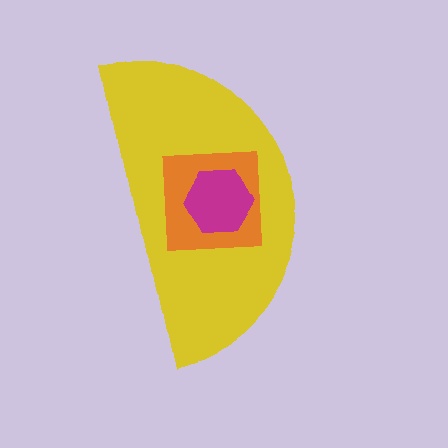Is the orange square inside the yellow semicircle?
Yes.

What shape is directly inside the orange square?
The magenta hexagon.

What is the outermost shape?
The yellow semicircle.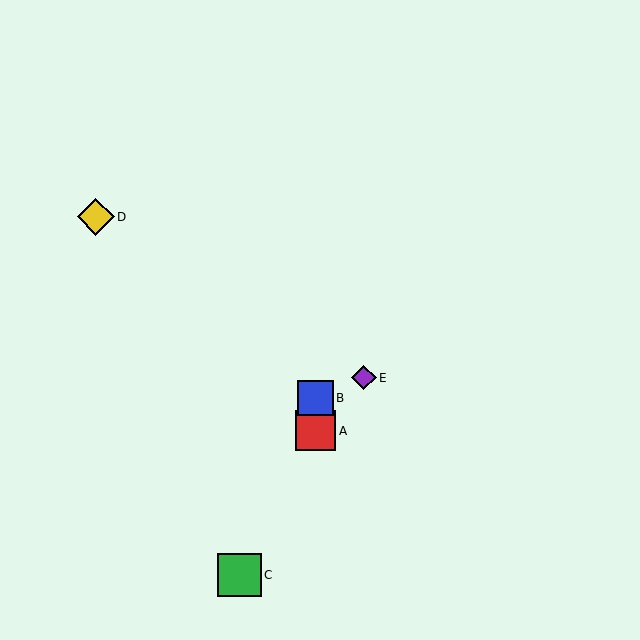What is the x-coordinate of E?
Object E is at x≈364.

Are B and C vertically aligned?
No, B is at x≈316 and C is at x≈240.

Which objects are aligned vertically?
Objects A, B are aligned vertically.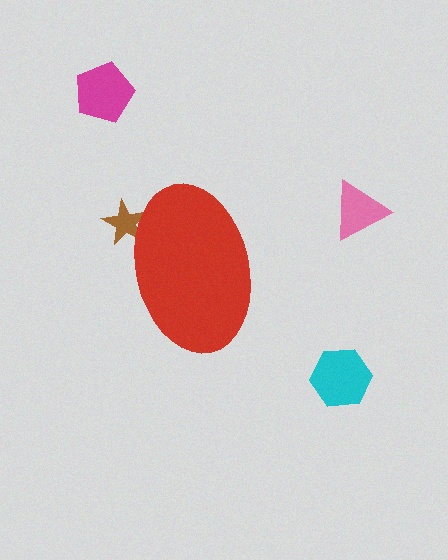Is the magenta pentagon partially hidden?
No, the magenta pentagon is fully visible.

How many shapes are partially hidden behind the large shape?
1 shape is partially hidden.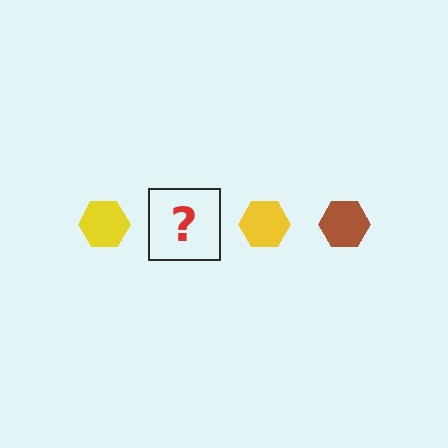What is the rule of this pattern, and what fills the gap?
The rule is that the pattern cycles through yellow, brown hexagons. The gap should be filled with a brown hexagon.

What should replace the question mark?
The question mark should be replaced with a brown hexagon.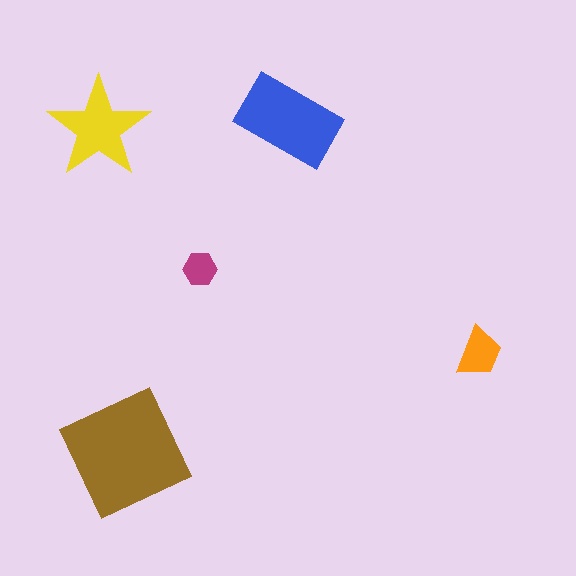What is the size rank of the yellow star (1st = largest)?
3rd.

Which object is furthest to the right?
The orange trapezoid is rightmost.